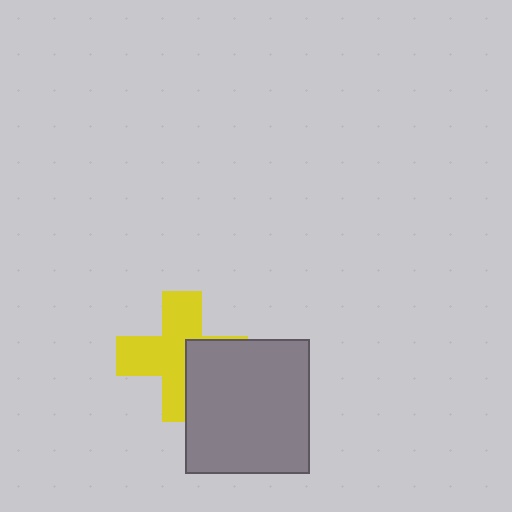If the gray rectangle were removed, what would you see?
You would see the complete yellow cross.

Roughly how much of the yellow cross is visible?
Most of it is visible (roughly 67%).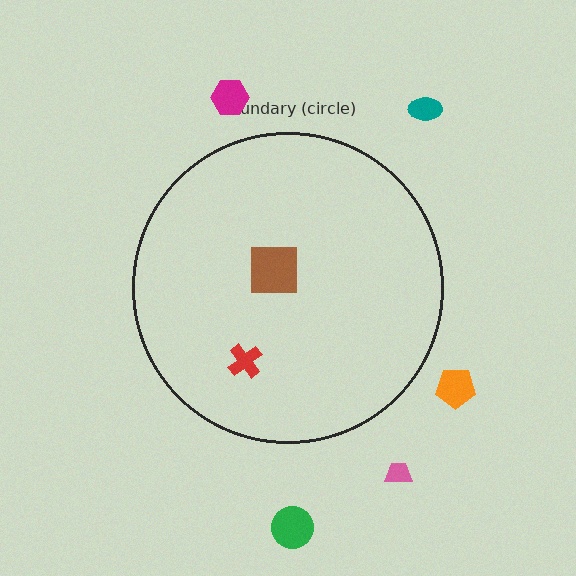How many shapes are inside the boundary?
2 inside, 5 outside.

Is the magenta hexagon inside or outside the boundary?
Outside.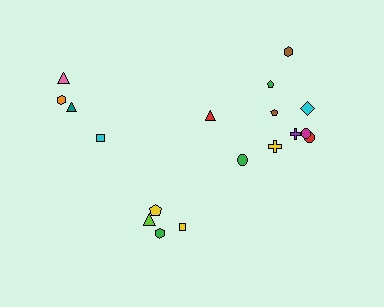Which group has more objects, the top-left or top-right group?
The top-right group.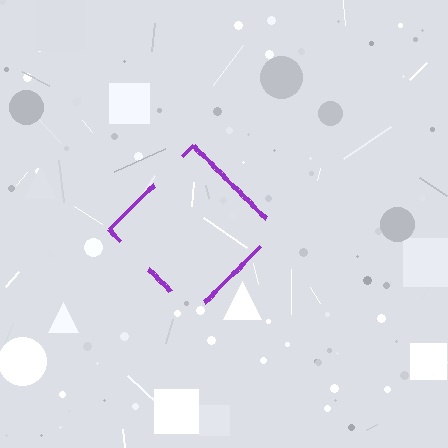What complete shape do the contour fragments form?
The contour fragments form a diamond.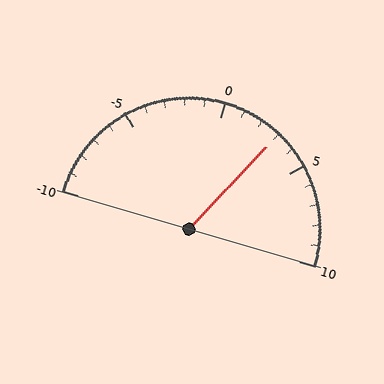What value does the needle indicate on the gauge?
The needle indicates approximately 3.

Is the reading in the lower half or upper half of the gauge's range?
The reading is in the upper half of the range (-10 to 10).